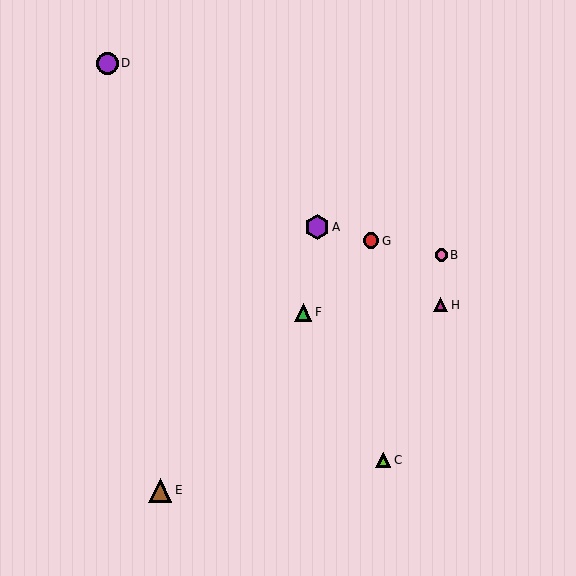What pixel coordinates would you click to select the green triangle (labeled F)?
Click at (303, 312) to select the green triangle F.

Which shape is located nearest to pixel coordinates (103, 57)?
The purple circle (labeled D) at (107, 63) is nearest to that location.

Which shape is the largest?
The purple hexagon (labeled A) is the largest.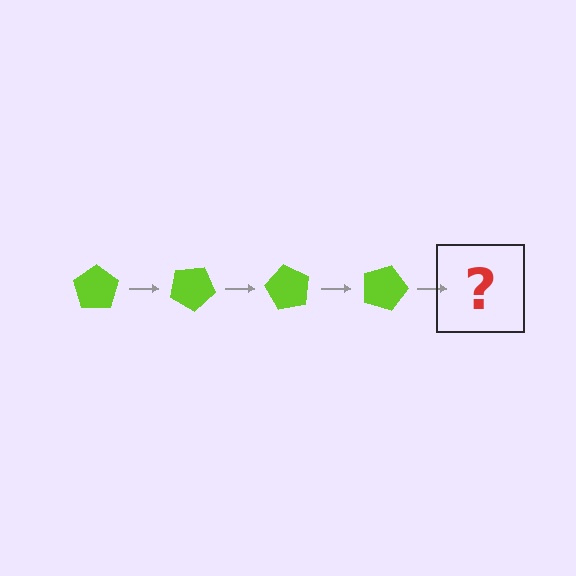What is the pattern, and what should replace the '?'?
The pattern is that the pentagon rotates 30 degrees each step. The '?' should be a lime pentagon rotated 120 degrees.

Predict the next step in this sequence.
The next step is a lime pentagon rotated 120 degrees.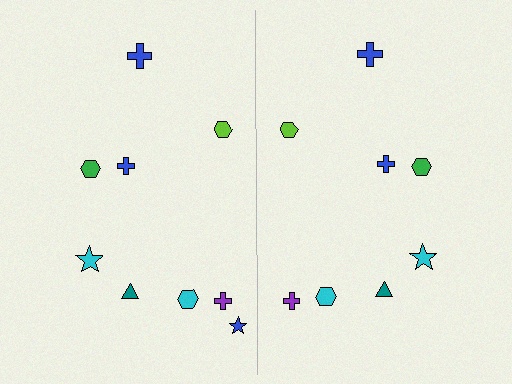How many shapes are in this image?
There are 17 shapes in this image.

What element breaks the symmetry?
A blue star is missing from the right side.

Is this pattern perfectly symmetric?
No, the pattern is not perfectly symmetric. A blue star is missing from the right side.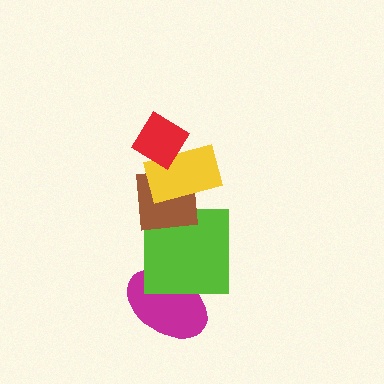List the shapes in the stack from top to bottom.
From top to bottom: the red diamond, the yellow rectangle, the brown square, the lime square, the magenta ellipse.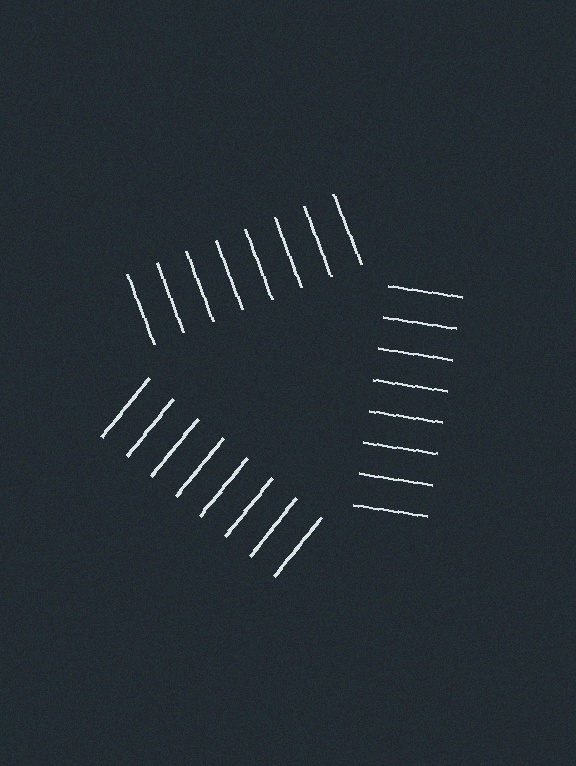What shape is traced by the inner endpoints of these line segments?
An illusory triangle — the line segments terminate on its edges but no continuous stroke is drawn.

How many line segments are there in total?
24 — 8 along each of the 3 edges.